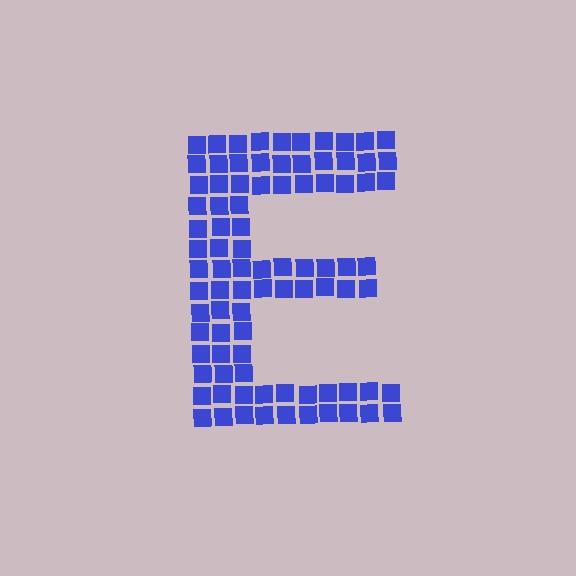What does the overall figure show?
The overall figure shows the letter E.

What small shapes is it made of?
It is made of small squares.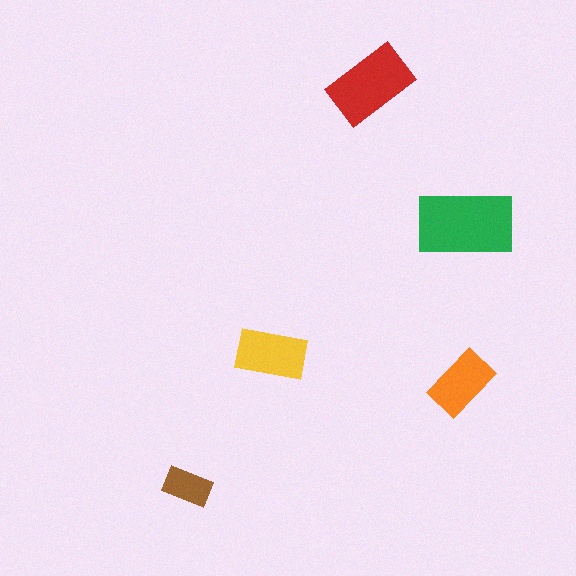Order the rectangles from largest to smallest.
the green one, the red one, the yellow one, the orange one, the brown one.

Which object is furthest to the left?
The brown rectangle is leftmost.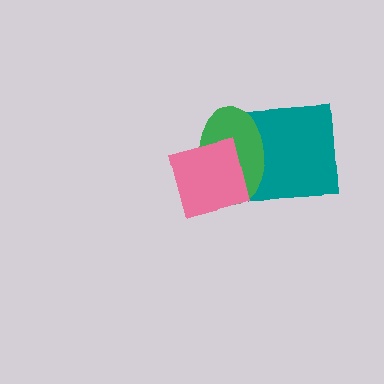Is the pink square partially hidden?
No, no other shape covers it.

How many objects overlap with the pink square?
1 object overlaps with the pink square.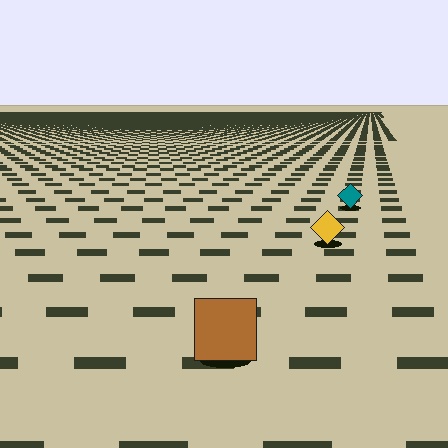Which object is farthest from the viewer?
The teal diamond is farthest from the viewer. It appears smaller and the ground texture around it is denser.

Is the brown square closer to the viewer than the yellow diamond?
Yes. The brown square is closer — you can tell from the texture gradient: the ground texture is coarser near it.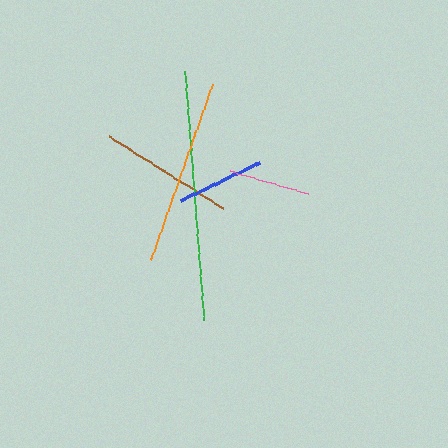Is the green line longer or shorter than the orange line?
The green line is longer than the orange line.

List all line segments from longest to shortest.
From longest to shortest: green, orange, brown, blue, pink.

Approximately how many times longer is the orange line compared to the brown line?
The orange line is approximately 1.4 times the length of the brown line.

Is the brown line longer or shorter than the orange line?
The orange line is longer than the brown line.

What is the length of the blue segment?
The blue segment is approximately 88 pixels long.